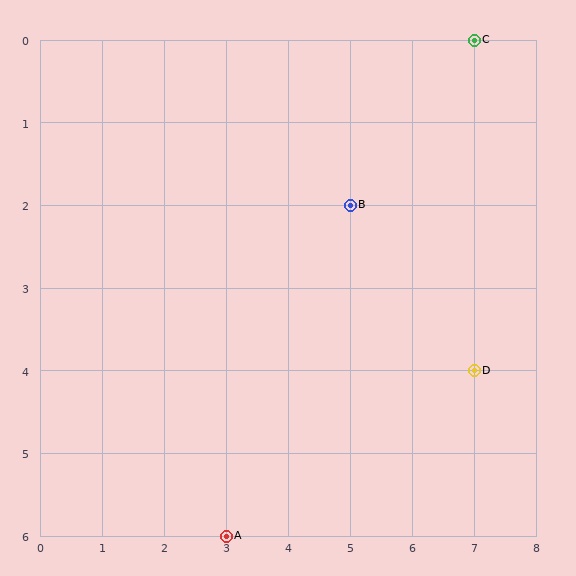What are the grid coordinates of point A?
Point A is at grid coordinates (3, 6).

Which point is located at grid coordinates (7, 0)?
Point C is at (7, 0).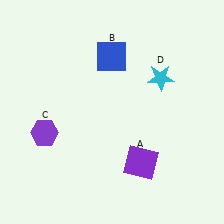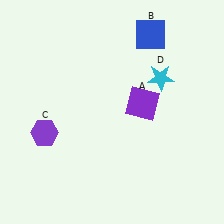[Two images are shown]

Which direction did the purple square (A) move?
The purple square (A) moved up.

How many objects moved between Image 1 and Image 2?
2 objects moved between the two images.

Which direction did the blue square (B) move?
The blue square (B) moved right.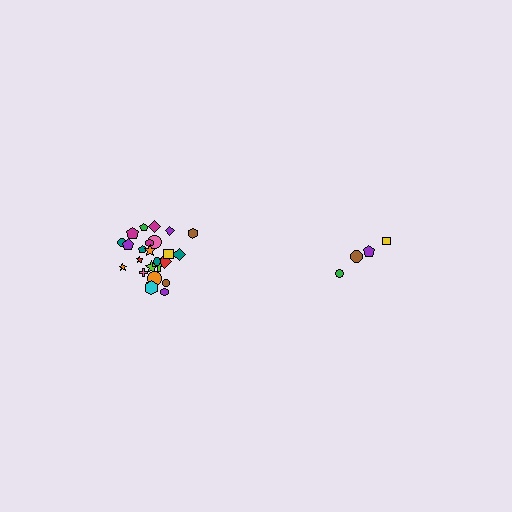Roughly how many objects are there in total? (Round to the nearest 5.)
Roughly 30 objects in total.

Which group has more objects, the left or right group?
The left group.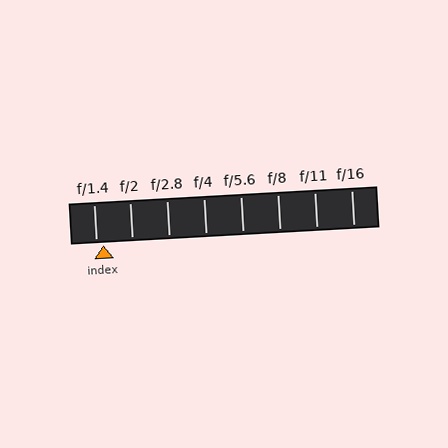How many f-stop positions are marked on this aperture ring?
There are 8 f-stop positions marked.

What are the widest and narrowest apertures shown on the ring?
The widest aperture shown is f/1.4 and the narrowest is f/16.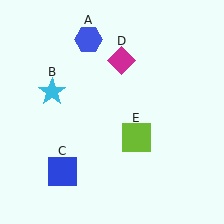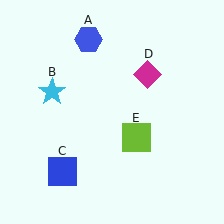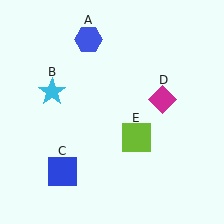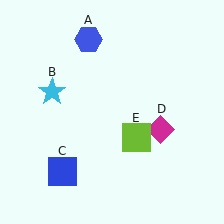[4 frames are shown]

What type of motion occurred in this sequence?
The magenta diamond (object D) rotated clockwise around the center of the scene.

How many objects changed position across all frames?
1 object changed position: magenta diamond (object D).